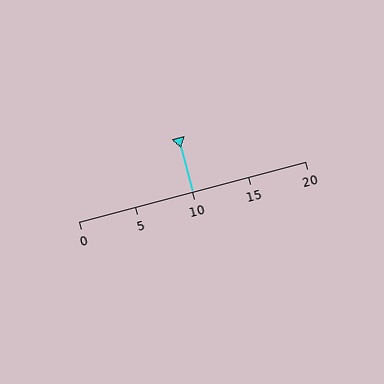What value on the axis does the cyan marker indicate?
The marker indicates approximately 10.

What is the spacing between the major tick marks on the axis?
The major ticks are spaced 5 apart.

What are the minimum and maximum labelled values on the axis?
The axis runs from 0 to 20.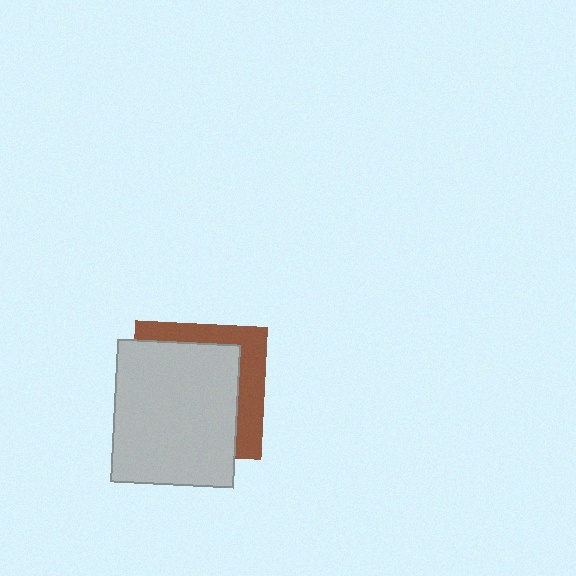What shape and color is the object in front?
The object in front is a light gray rectangle.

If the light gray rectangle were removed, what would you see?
You would see the complete brown square.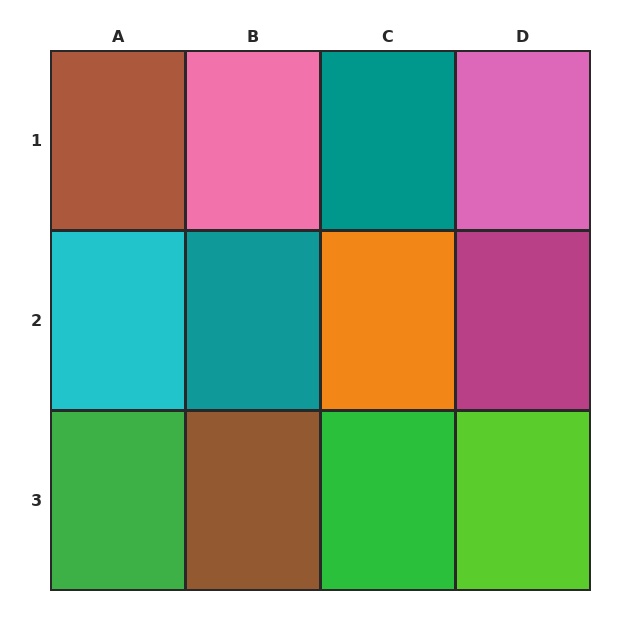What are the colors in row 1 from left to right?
Brown, pink, teal, pink.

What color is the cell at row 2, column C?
Orange.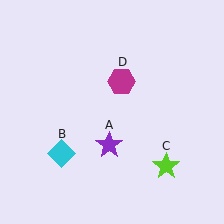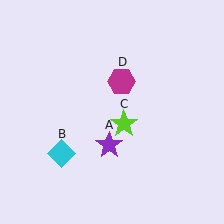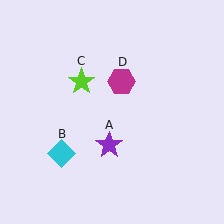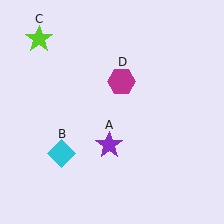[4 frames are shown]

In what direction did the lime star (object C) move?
The lime star (object C) moved up and to the left.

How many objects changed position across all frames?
1 object changed position: lime star (object C).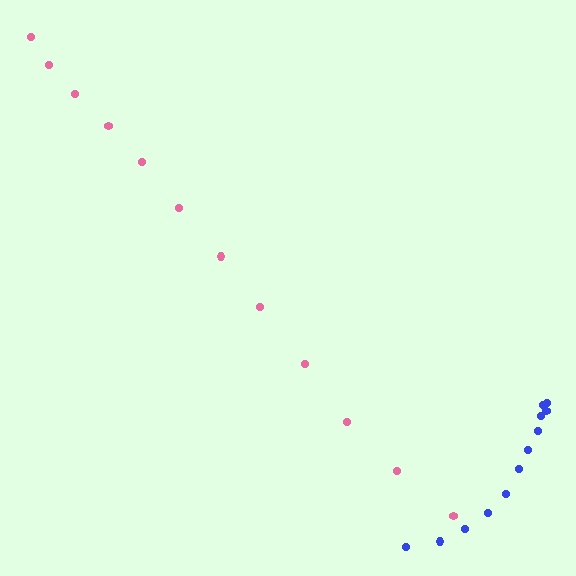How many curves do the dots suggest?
There are 2 distinct paths.